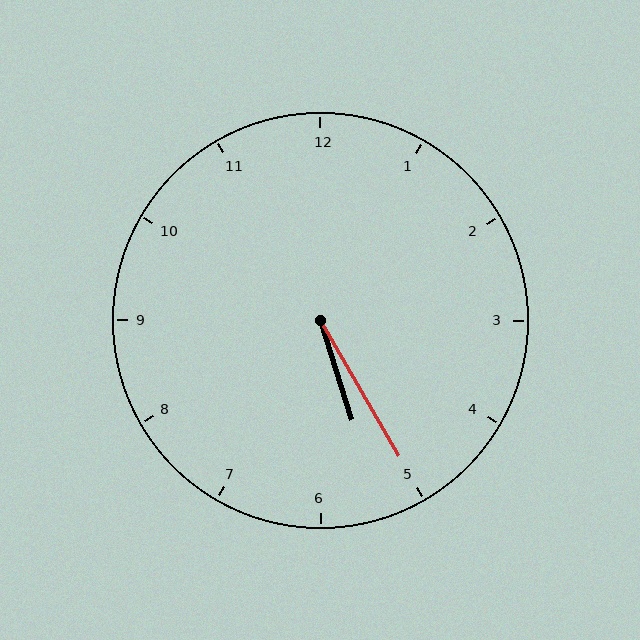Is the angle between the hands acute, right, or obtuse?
It is acute.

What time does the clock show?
5:25.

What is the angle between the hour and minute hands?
Approximately 12 degrees.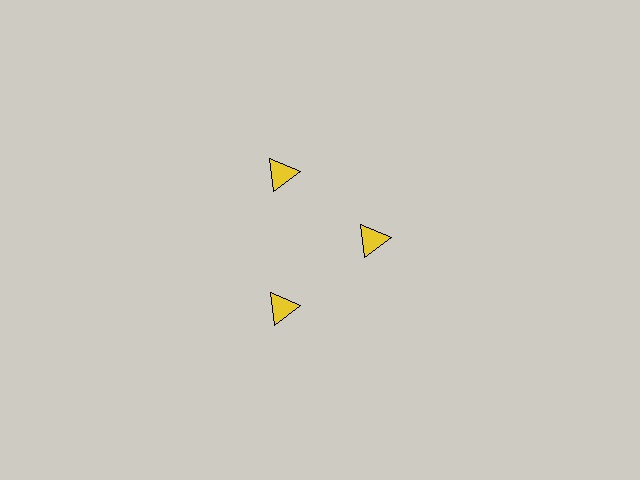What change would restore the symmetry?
The symmetry would be restored by moving it outward, back onto the ring so that all 3 triangles sit at equal angles and equal distance from the center.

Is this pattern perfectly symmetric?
No. The 3 yellow triangles are arranged in a ring, but one element near the 3 o'clock position is pulled inward toward the center, breaking the 3-fold rotational symmetry.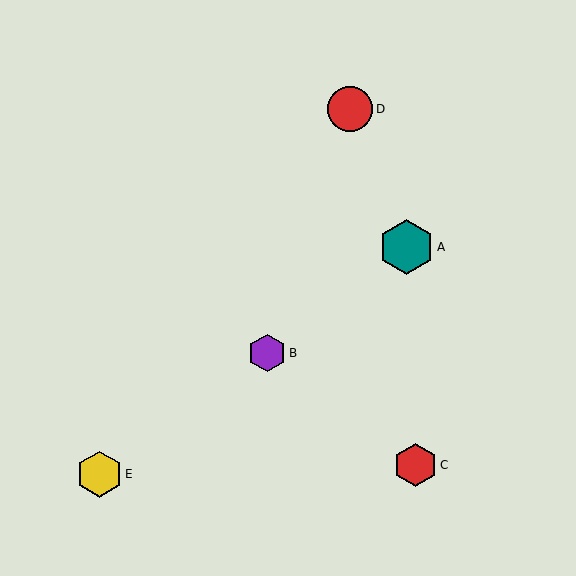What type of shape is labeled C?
Shape C is a red hexagon.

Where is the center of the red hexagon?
The center of the red hexagon is at (415, 465).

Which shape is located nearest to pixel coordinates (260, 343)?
The purple hexagon (labeled B) at (267, 353) is nearest to that location.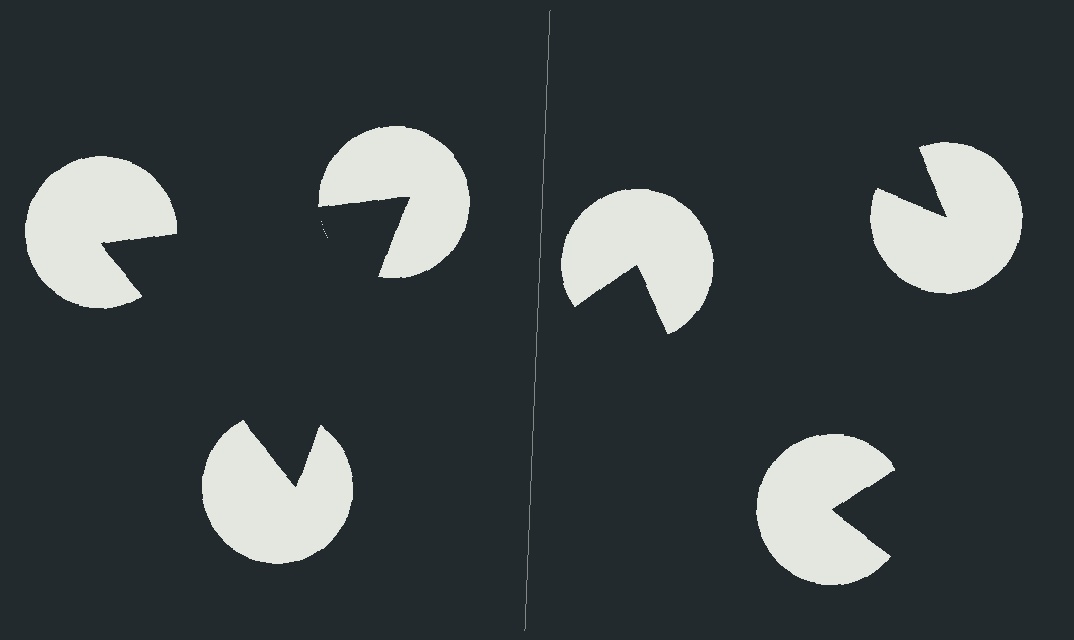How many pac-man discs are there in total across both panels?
6 — 3 on each side.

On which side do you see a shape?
An illusory triangle appears on the left side. On the right side the wedge cuts are rotated, so no coherent shape forms.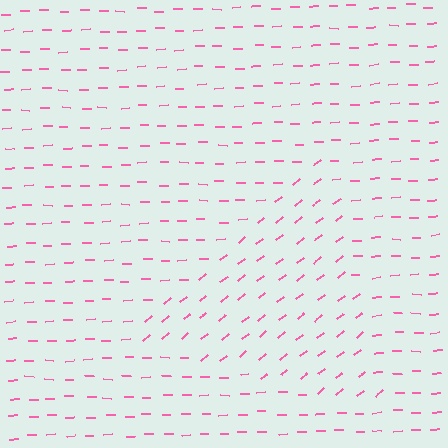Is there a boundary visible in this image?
Yes, there is a texture boundary formed by a change in line orientation.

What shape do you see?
I see a triangle.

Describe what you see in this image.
The image is filled with small pink line segments. A triangle region in the image has lines oriented differently from the surrounding lines, creating a visible texture boundary.